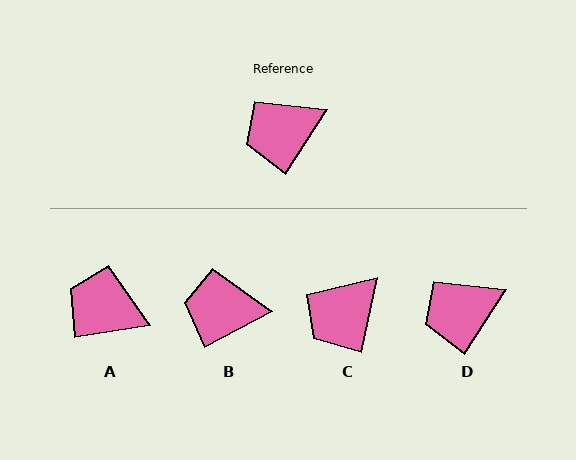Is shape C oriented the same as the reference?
No, it is off by about 20 degrees.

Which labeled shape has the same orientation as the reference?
D.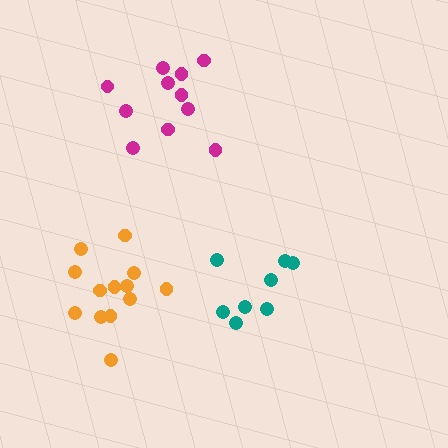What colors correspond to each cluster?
The clusters are colored: magenta, teal, orange.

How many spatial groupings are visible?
There are 3 spatial groupings.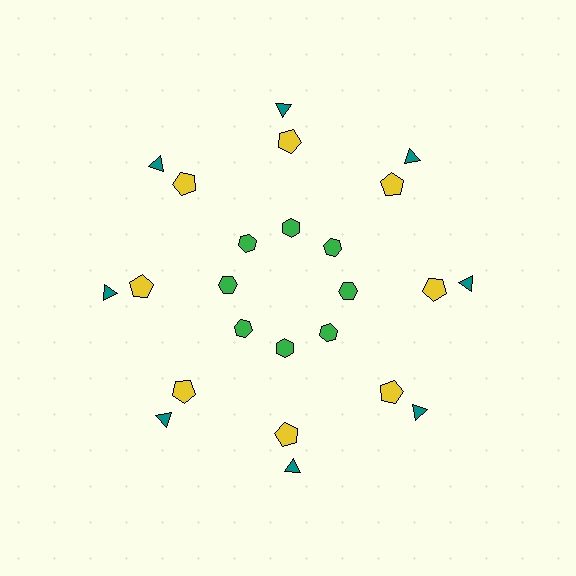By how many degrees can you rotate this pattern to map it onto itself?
The pattern maps onto itself every 45 degrees of rotation.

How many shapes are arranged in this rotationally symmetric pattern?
There are 24 shapes, arranged in 8 groups of 3.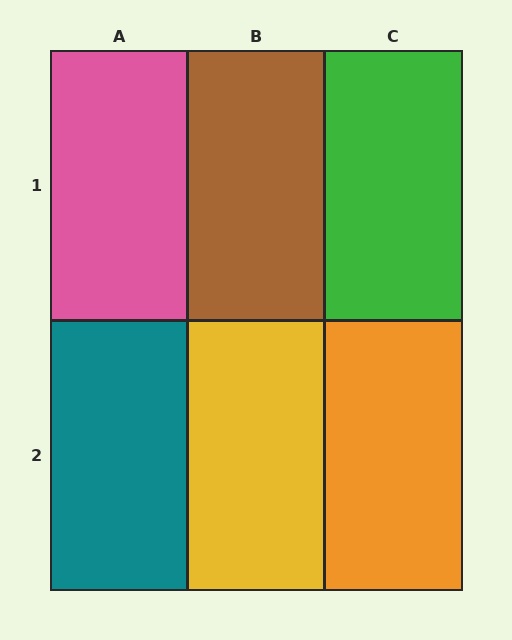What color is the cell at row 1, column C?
Green.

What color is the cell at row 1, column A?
Pink.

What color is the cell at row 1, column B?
Brown.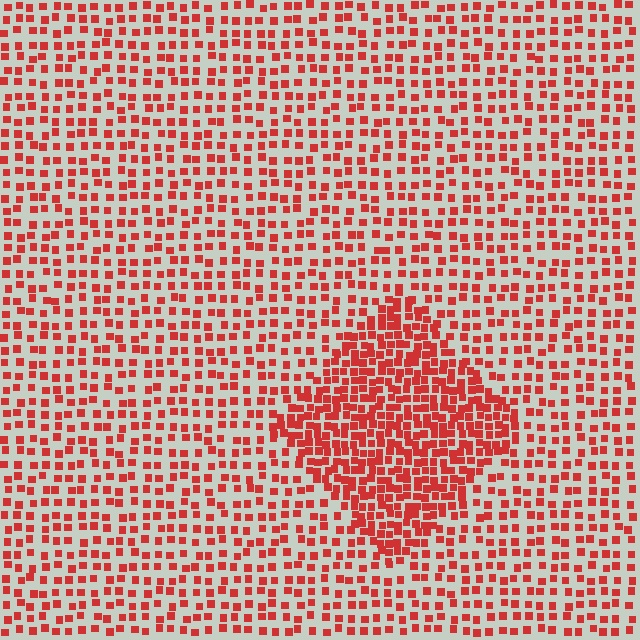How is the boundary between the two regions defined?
The boundary is defined by a change in element density (approximately 2.0x ratio). All elements are the same color, size, and shape.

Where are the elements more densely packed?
The elements are more densely packed inside the diamond boundary.